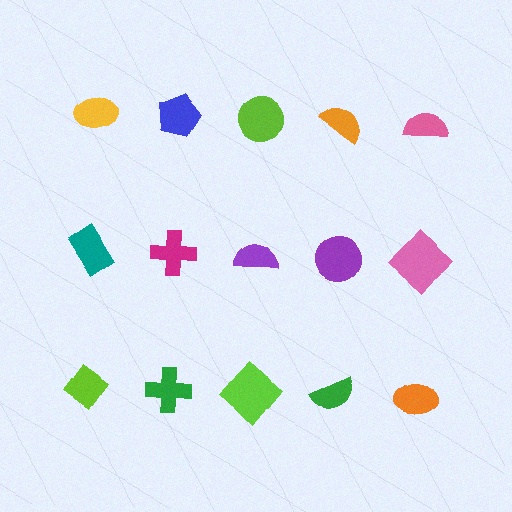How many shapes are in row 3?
5 shapes.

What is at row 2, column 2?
A magenta cross.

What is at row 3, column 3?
A lime diamond.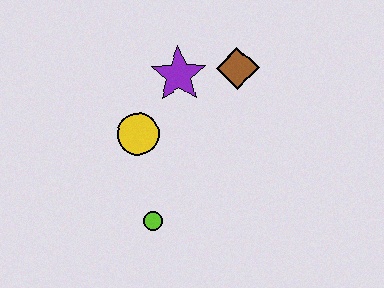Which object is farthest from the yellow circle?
The brown diamond is farthest from the yellow circle.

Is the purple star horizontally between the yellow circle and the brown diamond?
Yes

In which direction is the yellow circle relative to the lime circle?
The yellow circle is above the lime circle.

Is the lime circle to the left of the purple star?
Yes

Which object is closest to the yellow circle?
The purple star is closest to the yellow circle.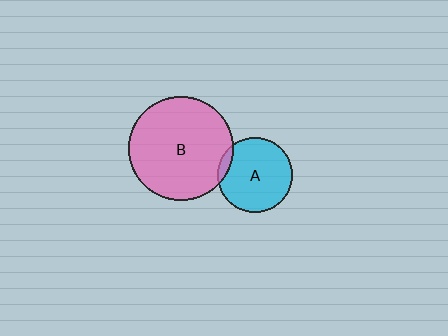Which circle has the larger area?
Circle B (pink).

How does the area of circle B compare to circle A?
Approximately 1.9 times.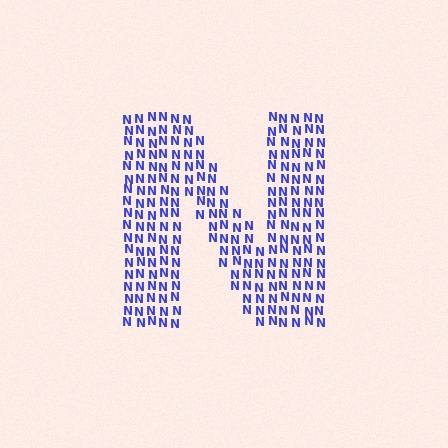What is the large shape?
The large shape is the letter N.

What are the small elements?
The small elements are letter N's.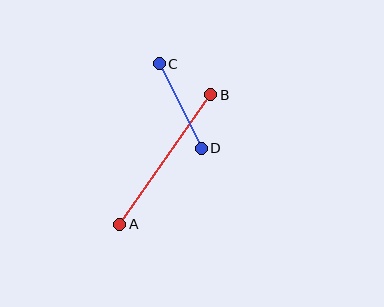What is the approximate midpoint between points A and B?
The midpoint is at approximately (165, 160) pixels.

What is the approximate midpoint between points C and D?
The midpoint is at approximately (180, 106) pixels.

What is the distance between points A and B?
The distance is approximately 158 pixels.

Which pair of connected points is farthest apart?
Points A and B are farthest apart.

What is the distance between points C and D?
The distance is approximately 94 pixels.